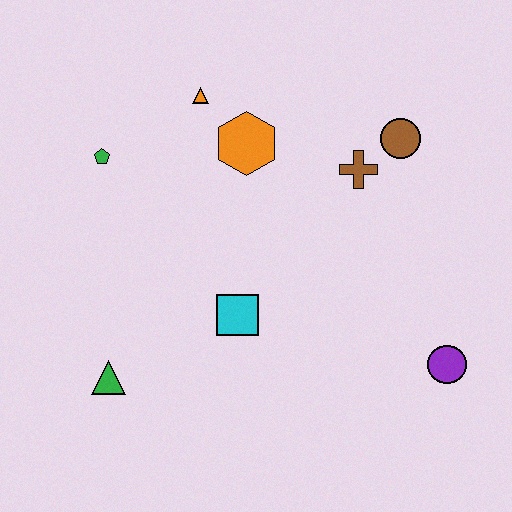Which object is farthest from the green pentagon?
The purple circle is farthest from the green pentagon.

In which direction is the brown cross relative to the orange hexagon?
The brown cross is to the right of the orange hexagon.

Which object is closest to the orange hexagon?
The orange triangle is closest to the orange hexagon.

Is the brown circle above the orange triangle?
No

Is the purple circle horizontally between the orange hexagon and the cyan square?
No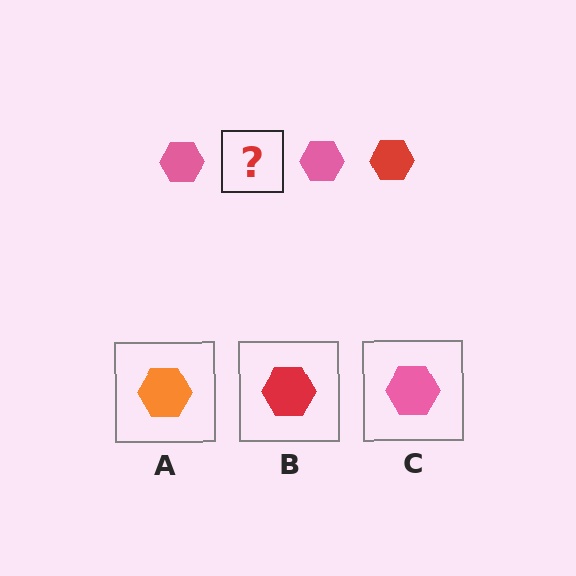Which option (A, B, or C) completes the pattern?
B.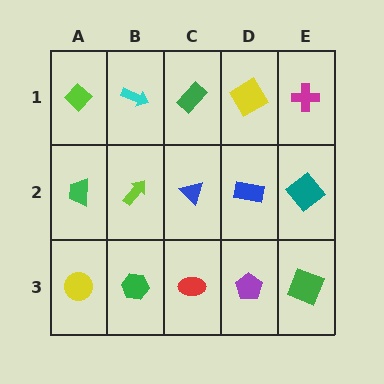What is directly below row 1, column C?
A blue triangle.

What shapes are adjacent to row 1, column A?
A green trapezoid (row 2, column A), a cyan arrow (row 1, column B).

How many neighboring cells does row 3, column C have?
3.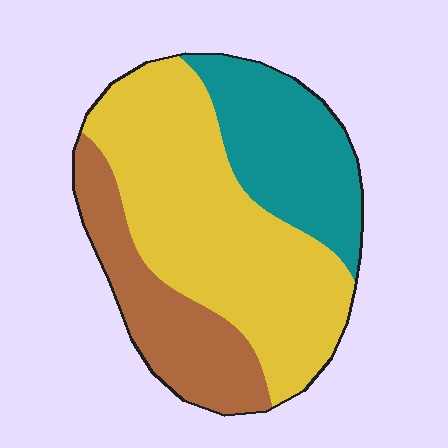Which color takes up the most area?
Yellow, at roughly 50%.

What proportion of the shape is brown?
Brown covers about 25% of the shape.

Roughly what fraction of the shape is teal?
Teal covers 25% of the shape.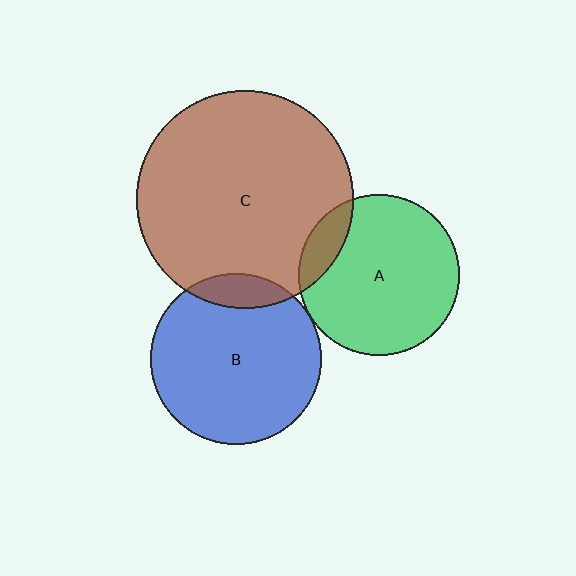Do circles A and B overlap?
Yes.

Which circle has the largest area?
Circle C (brown).